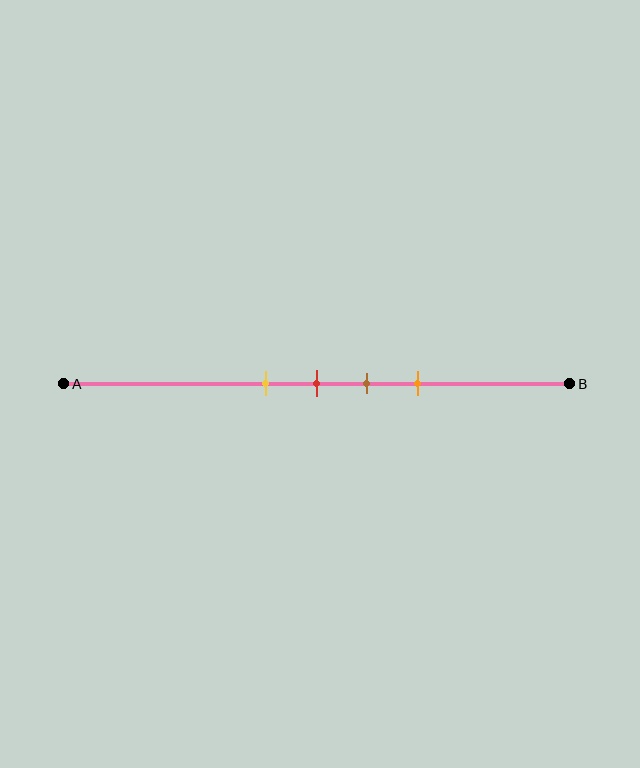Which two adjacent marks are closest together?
The yellow and red marks are the closest adjacent pair.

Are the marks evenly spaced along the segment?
Yes, the marks are approximately evenly spaced.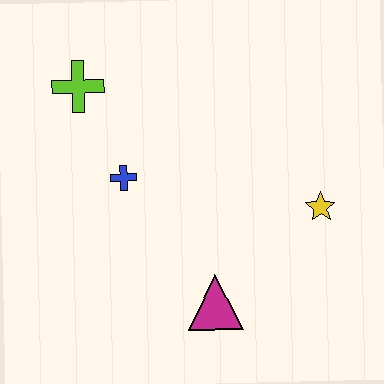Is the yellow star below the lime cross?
Yes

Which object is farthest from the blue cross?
The yellow star is farthest from the blue cross.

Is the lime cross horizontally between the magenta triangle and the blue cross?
No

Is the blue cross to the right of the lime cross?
Yes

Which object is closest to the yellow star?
The magenta triangle is closest to the yellow star.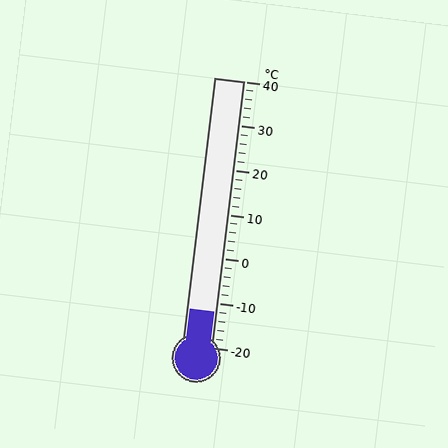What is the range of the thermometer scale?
The thermometer scale ranges from -20°C to 40°C.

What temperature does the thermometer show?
The thermometer shows approximately -12°C.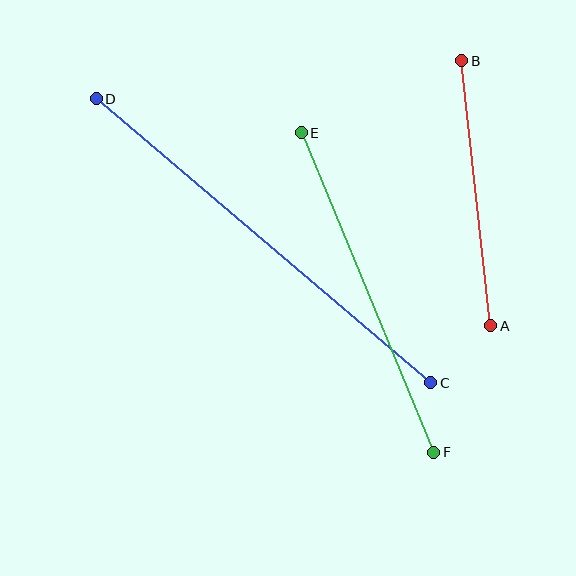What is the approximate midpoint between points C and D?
The midpoint is at approximately (264, 241) pixels.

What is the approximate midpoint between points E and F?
The midpoint is at approximately (367, 292) pixels.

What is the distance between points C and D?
The distance is approximately 439 pixels.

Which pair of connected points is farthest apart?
Points C and D are farthest apart.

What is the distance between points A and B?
The distance is approximately 267 pixels.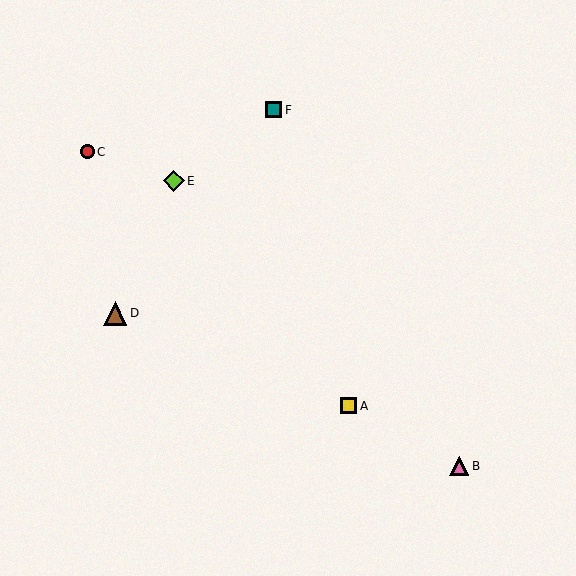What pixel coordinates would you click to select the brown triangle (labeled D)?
Click at (115, 313) to select the brown triangle D.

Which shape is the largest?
The brown triangle (labeled D) is the largest.